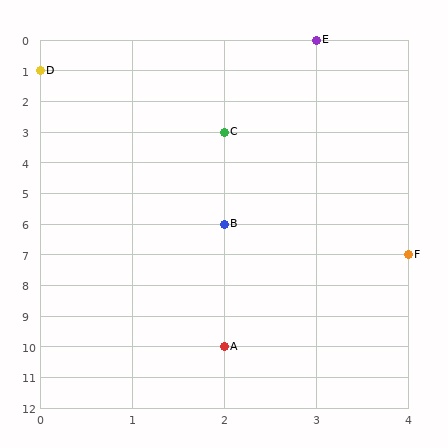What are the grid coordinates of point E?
Point E is at grid coordinates (3, 0).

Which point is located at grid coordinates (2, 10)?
Point A is at (2, 10).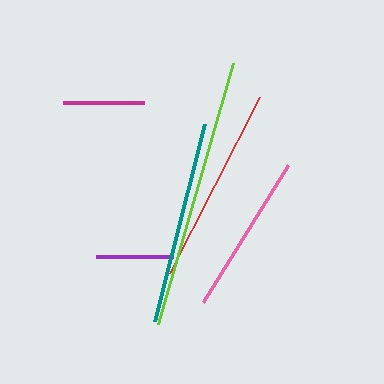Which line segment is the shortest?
The purple line is the shortest at approximately 77 pixels.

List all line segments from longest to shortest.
From longest to shortest: lime, teal, red, pink, magenta, purple.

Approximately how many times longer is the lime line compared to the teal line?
The lime line is approximately 1.3 times the length of the teal line.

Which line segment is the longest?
The lime line is the longest at approximately 271 pixels.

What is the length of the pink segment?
The pink segment is approximately 162 pixels long.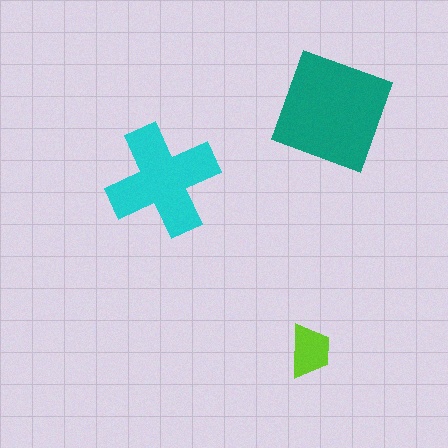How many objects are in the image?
There are 3 objects in the image.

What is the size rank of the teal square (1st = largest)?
1st.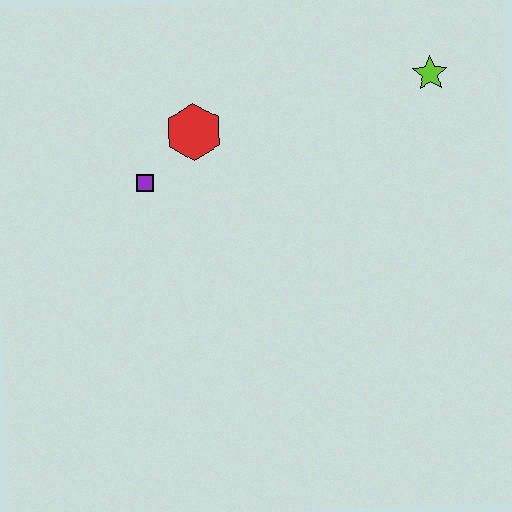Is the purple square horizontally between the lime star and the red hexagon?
No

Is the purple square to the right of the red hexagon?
No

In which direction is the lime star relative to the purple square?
The lime star is to the right of the purple square.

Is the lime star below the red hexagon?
No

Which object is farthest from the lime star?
The purple square is farthest from the lime star.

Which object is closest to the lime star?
The red hexagon is closest to the lime star.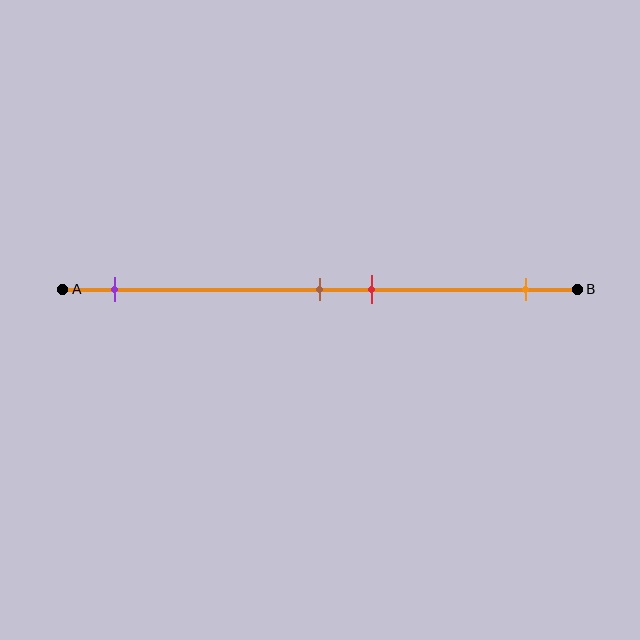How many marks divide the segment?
There are 4 marks dividing the segment.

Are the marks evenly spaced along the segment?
No, the marks are not evenly spaced.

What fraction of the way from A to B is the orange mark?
The orange mark is approximately 90% (0.9) of the way from A to B.